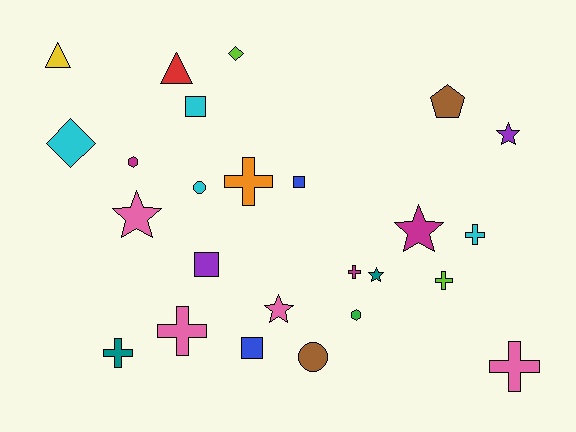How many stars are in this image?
There are 5 stars.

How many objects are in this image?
There are 25 objects.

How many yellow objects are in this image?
There is 1 yellow object.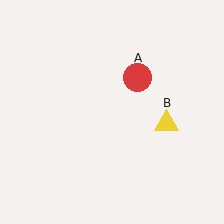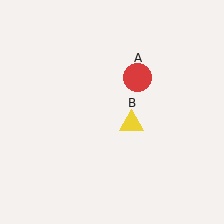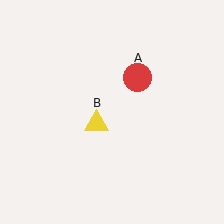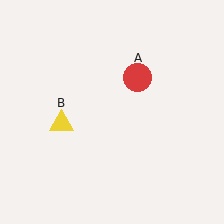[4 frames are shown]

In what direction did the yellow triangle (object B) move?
The yellow triangle (object B) moved left.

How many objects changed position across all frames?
1 object changed position: yellow triangle (object B).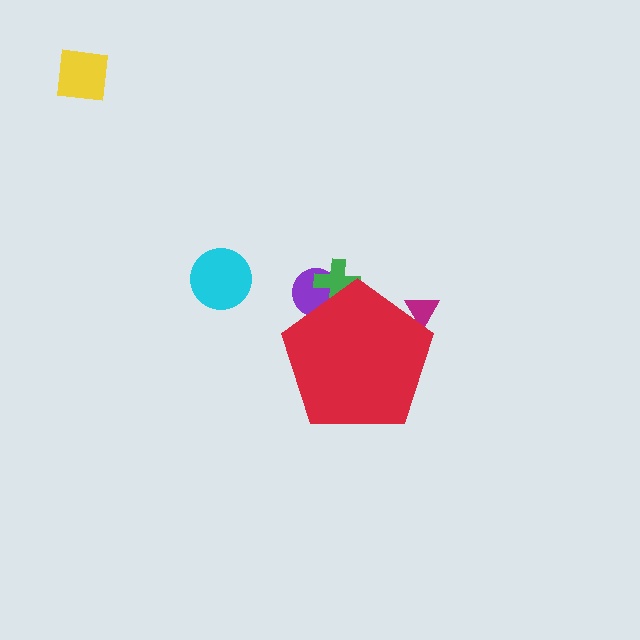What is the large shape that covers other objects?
A red pentagon.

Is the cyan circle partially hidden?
No, the cyan circle is fully visible.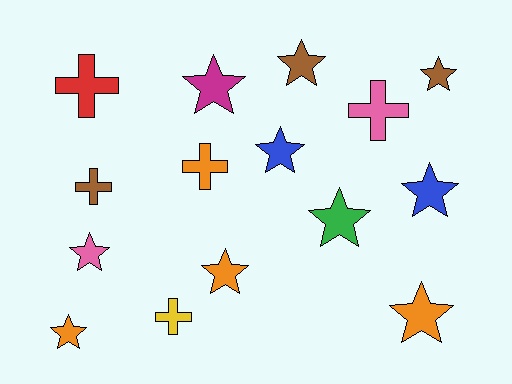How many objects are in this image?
There are 15 objects.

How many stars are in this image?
There are 10 stars.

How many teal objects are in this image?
There are no teal objects.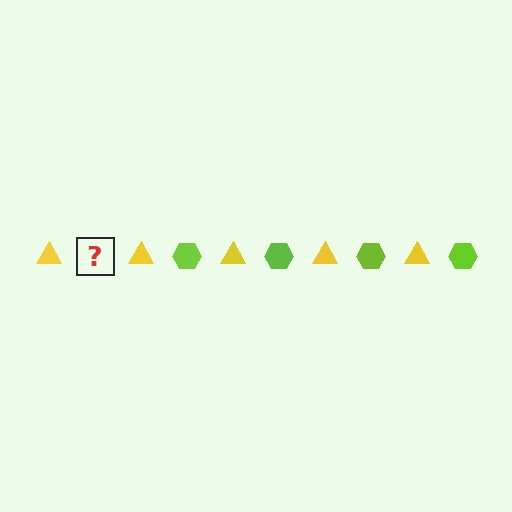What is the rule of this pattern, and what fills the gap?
The rule is that the pattern alternates between yellow triangle and lime hexagon. The gap should be filled with a lime hexagon.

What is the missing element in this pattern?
The missing element is a lime hexagon.